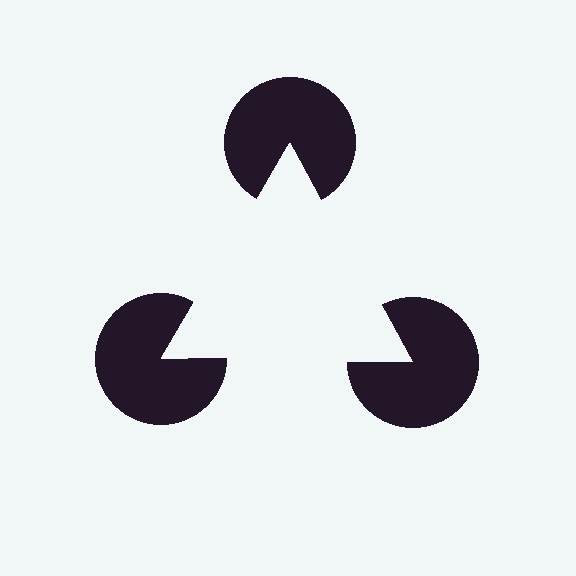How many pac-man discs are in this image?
There are 3 — one at each vertex of the illusory triangle.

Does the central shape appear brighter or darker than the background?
It typically appears slightly brighter than the background, even though no actual brightness change is drawn.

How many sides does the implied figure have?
3 sides.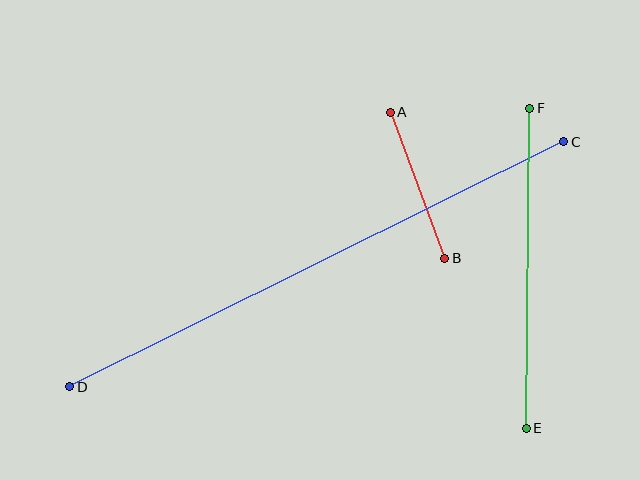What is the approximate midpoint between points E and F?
The midpoint is at approximately (528, 268) pixels.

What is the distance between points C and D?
The distance is approximately 552 pixels.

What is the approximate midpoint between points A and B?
The midpoint is at approximately (418, 185) pixels.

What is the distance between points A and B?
The distance is approximately 156 pixels.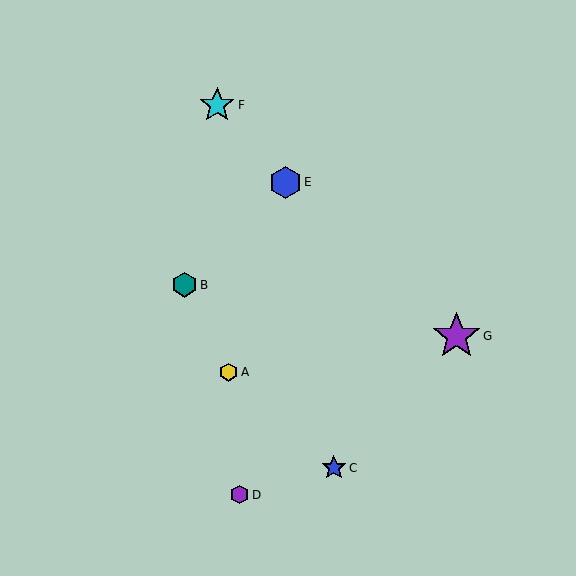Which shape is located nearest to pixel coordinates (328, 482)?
The blue star (labeled C) at (334, 468) is nearest to that location.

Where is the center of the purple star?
The center of the purple star is at (457, 336).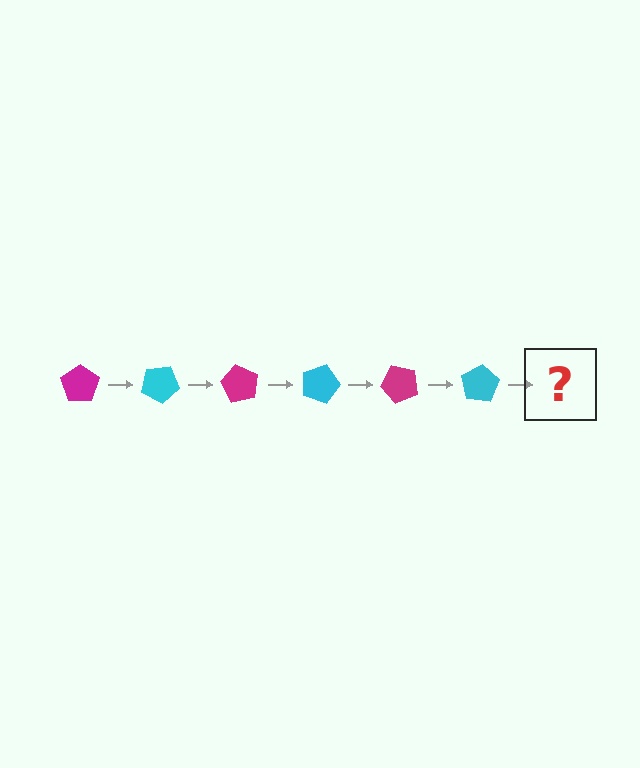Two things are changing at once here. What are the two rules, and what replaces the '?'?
The two rules are that it rotates 30 degrees each step and the color cycles through magenta and cyan. The '?' should be a magenta pentagon, rotated 180 degrees from the start.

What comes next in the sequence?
The next element should be a magenta pentagon, rotated 180 degrees from the start.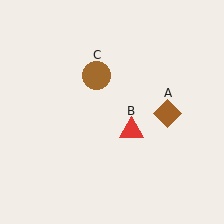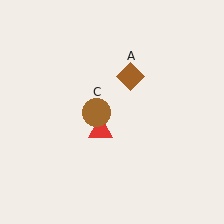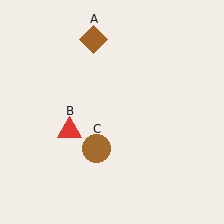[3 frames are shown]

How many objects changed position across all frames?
3 objects changed position: brown diamond (object A), red triangle (object B), brown circle (object C).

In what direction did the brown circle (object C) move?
The brown circle (object C) moved down.